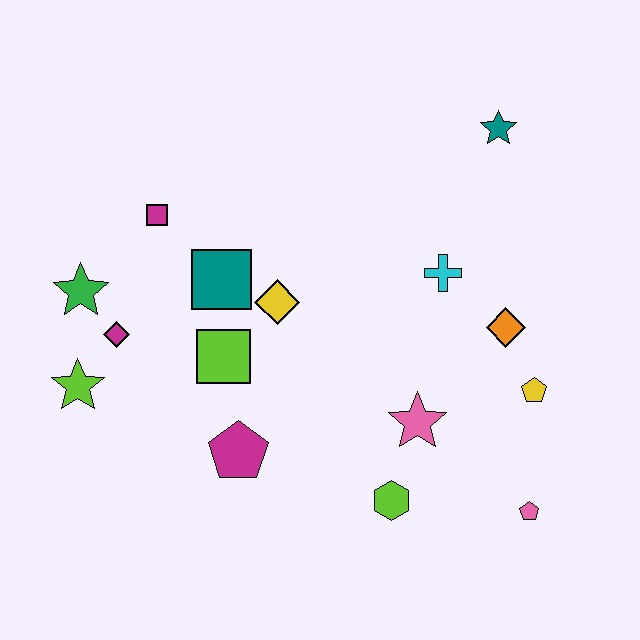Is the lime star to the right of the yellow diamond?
No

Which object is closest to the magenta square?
The teal square is closest to the magenta square.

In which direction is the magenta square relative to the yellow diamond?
The magenta square is to the left of the yellow diamond.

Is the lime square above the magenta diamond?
No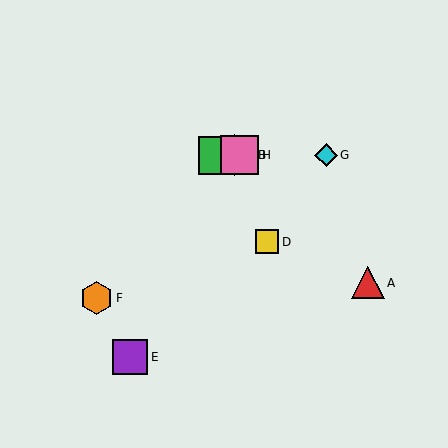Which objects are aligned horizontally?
Objects B, C, G, H are aligned horizontally.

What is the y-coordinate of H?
Object H is at y≈155.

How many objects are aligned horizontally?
4 objects (B, C, G, H) are aligned horizontally.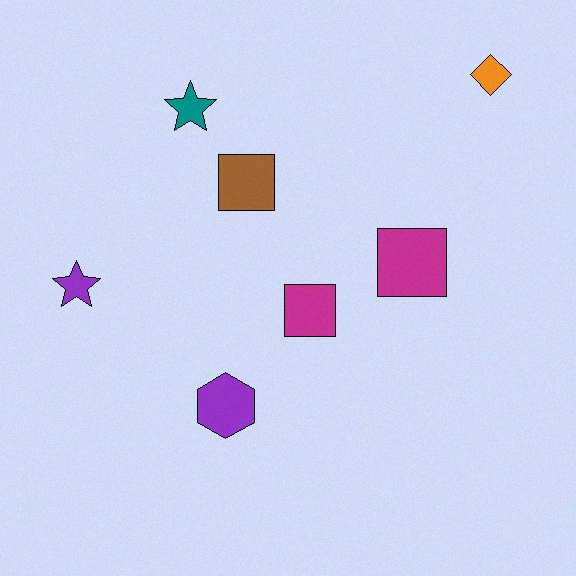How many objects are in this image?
There are 7 objects.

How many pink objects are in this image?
There are no pink objects.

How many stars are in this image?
There are 2 stars.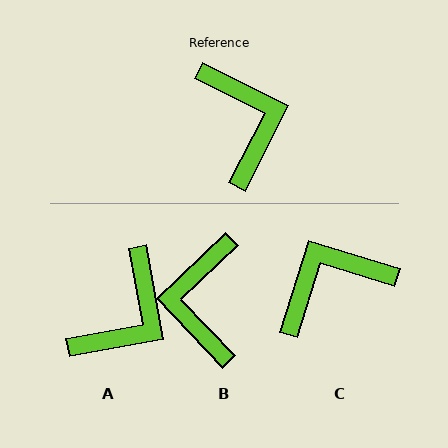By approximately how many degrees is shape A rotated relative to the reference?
Approximately 53 degrees clockwise.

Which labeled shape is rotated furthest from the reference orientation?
B, about 161 degrees away.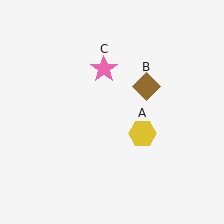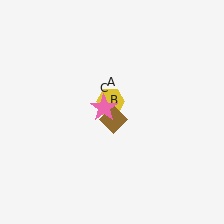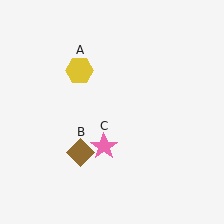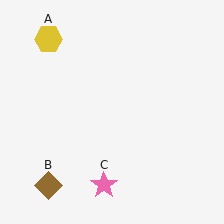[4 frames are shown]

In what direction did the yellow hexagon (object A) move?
The yellow hexagon (object A) moved up and to the left.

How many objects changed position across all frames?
3 objects changed position: yellow hexagon (object A), brown diamond (object B), pink star (object C).